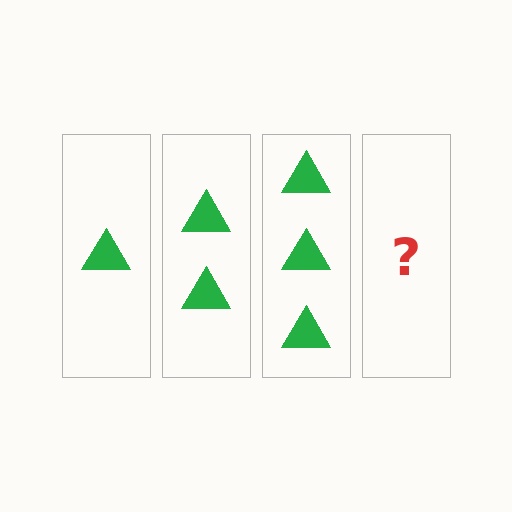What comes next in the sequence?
The next element should be 4 triangles.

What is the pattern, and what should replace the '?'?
The pattern is that each step adds one more triangle. The '?' should be 4 triangles.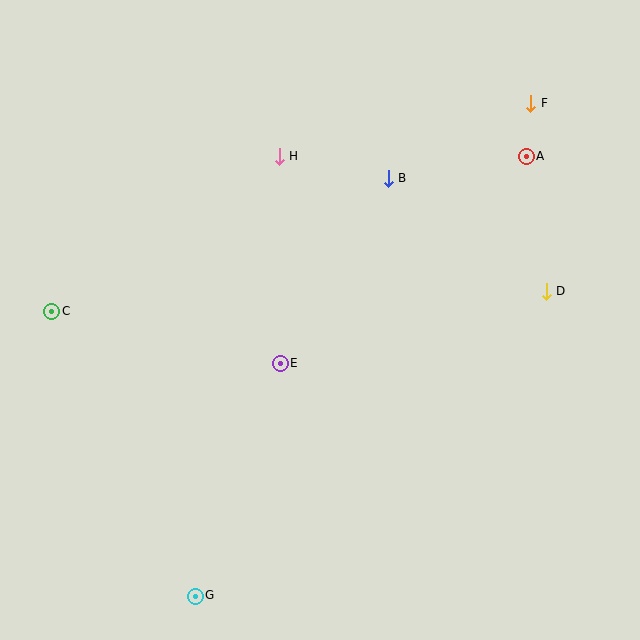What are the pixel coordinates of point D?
Point D is at (546, 291).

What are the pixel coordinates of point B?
Point B is at (389, 178).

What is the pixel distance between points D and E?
The distance between D and E is 275 pixels.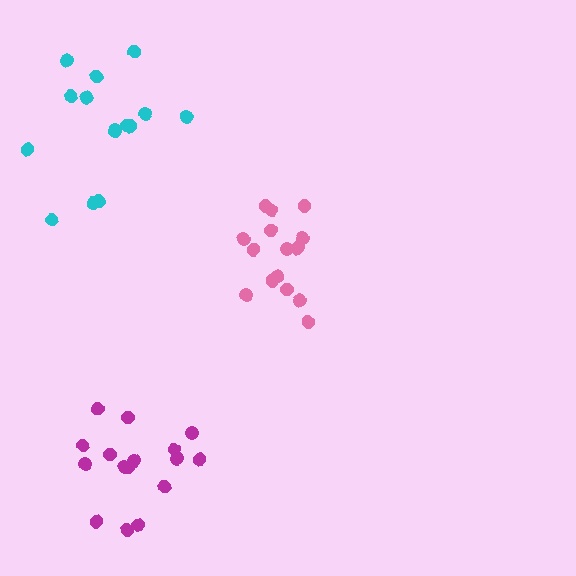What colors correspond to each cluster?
The clusters are colored: pink, cyan, magenta.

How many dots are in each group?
Group 1: 16 dots, Group 2: 15 dots, Group 3: 16 dots (47 total).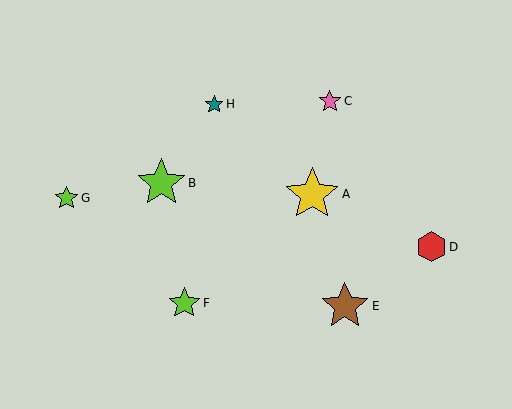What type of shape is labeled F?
Shape F is a lime star.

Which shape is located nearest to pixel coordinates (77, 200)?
The lime star (labeled G) at (67, 198) is nearest to that location.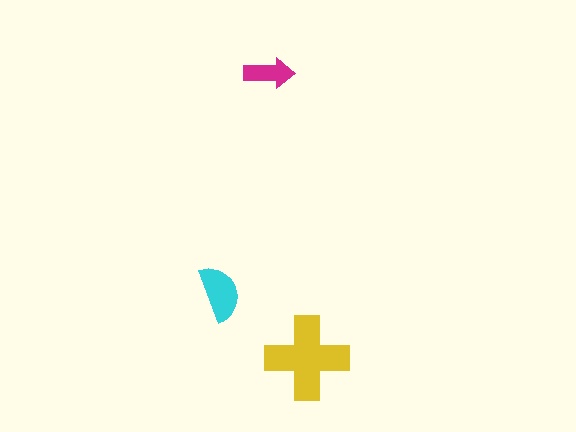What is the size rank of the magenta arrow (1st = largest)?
3rd.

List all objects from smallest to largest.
The magenta arrow, the cyan semicircle, the yellow cross.